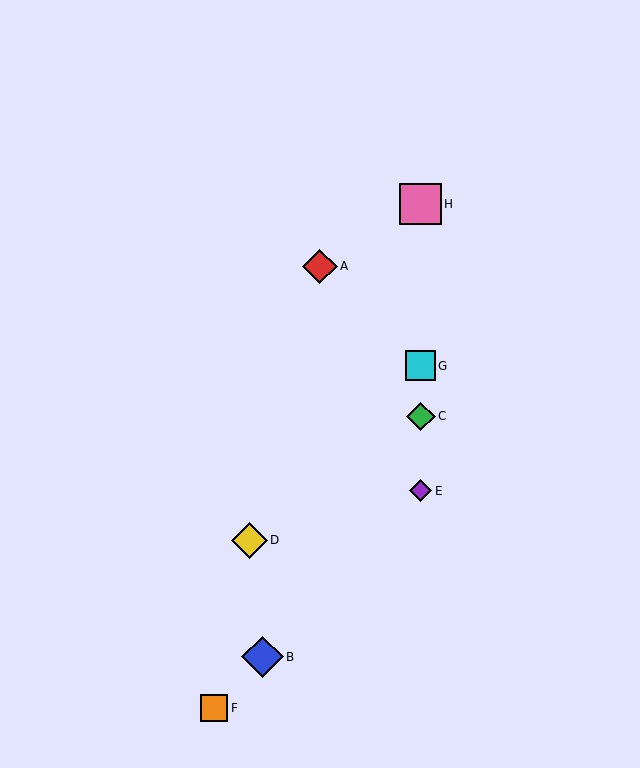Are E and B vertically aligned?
No, E is at x≈421 and B is at x≈262.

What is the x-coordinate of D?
Object D is at x≈249.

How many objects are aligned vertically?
4 objects (C, E, G, H) are aligned vertically.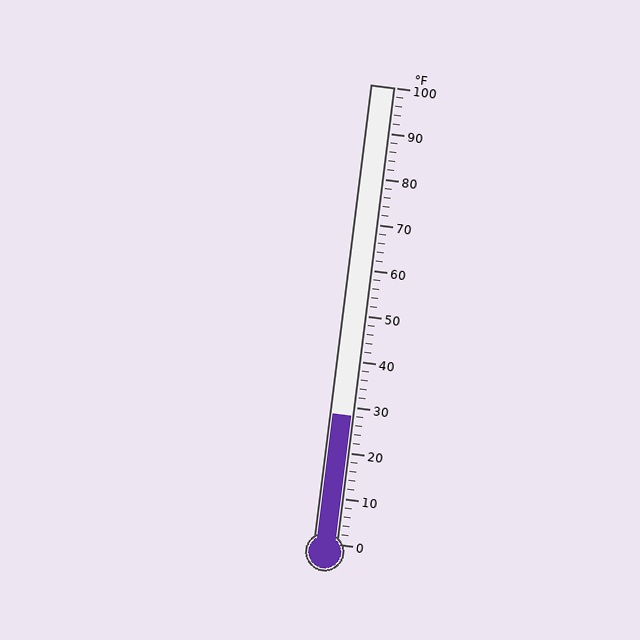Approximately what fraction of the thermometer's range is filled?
The thermometer is filled to approximately 30% of its range.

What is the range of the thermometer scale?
The thermometer scale ranges from 0°F to 100°F.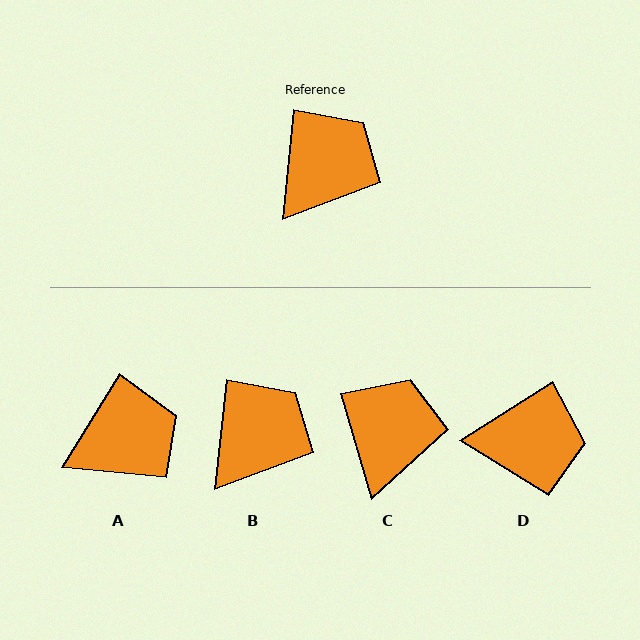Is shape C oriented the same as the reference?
No, it is off by about 22 degrees.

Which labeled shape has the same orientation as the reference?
B.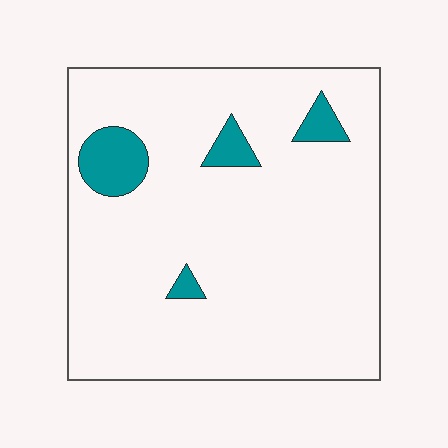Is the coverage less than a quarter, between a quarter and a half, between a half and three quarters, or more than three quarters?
Less than a quarter.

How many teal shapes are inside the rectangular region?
4.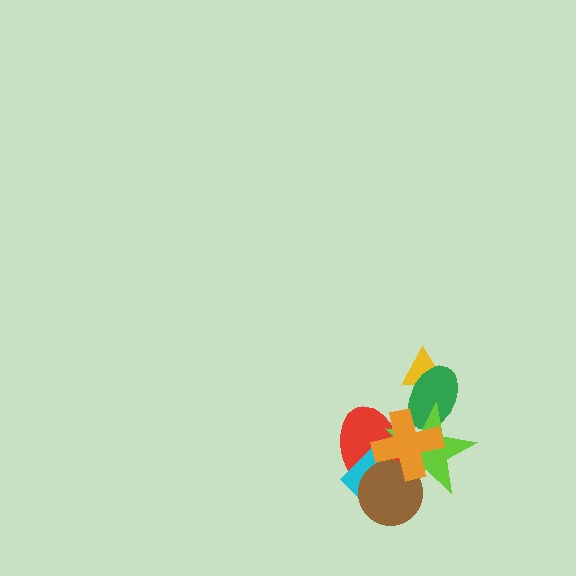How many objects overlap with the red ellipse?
4 objects overlap with the red ellipse.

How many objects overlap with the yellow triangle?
1 object overlaps with the yellow triangle.